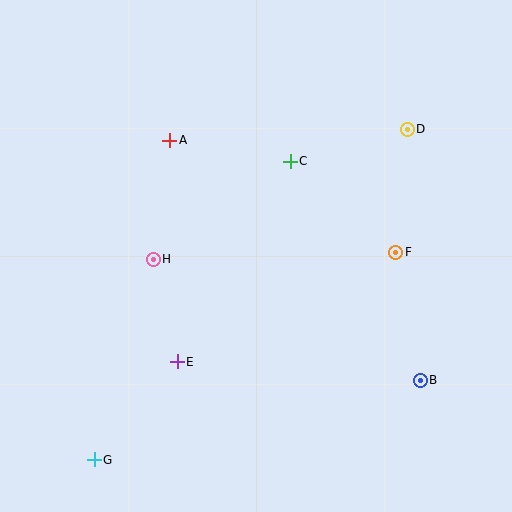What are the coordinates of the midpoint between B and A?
The midpoint between B and A is at (295, 260).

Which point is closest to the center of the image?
Point C at (290, 161) is closest to the center.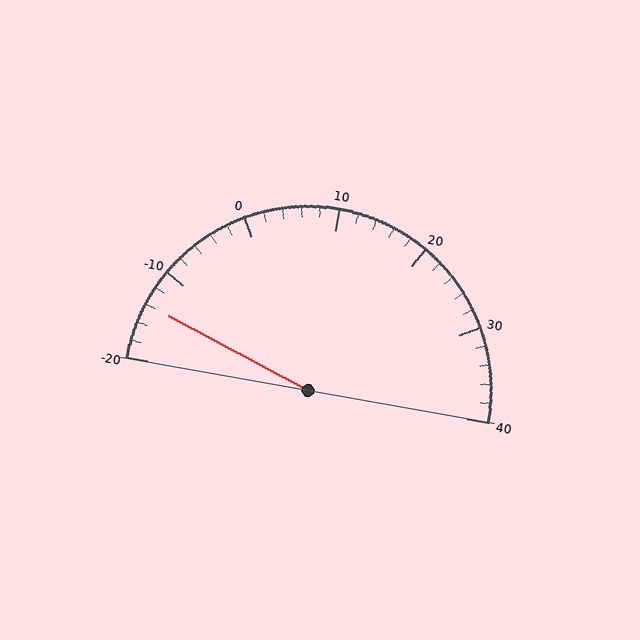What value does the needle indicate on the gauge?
The needle indicates approximately -14.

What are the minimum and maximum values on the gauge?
The gauge ranges from -20 to 40.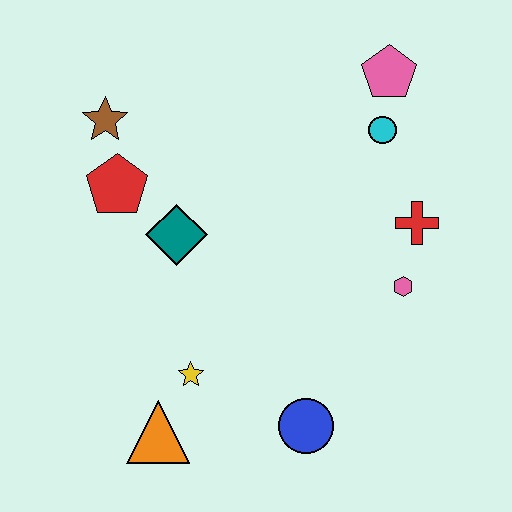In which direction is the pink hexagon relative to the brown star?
The pink hexagon is to the right of the brown star.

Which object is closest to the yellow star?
The orange triangle is closest to the yellow star.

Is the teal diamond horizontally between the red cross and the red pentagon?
Yes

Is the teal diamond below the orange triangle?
No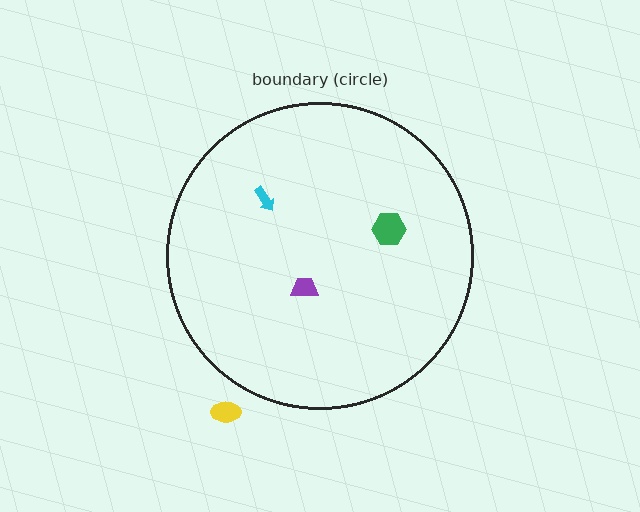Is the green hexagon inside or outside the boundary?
Inside.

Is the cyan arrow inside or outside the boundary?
Inside.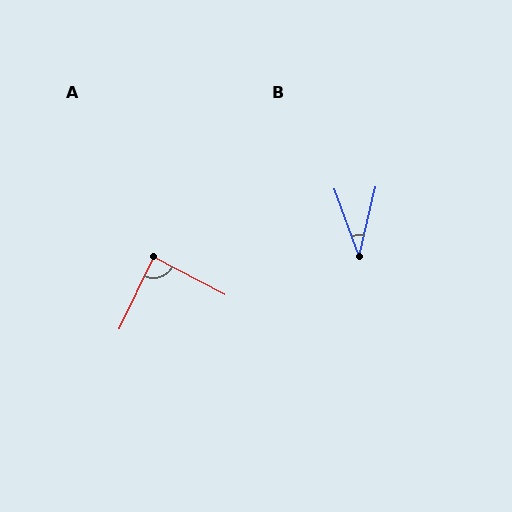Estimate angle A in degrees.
Approximately 88 degrees.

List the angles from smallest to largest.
B (33°), A (88°).